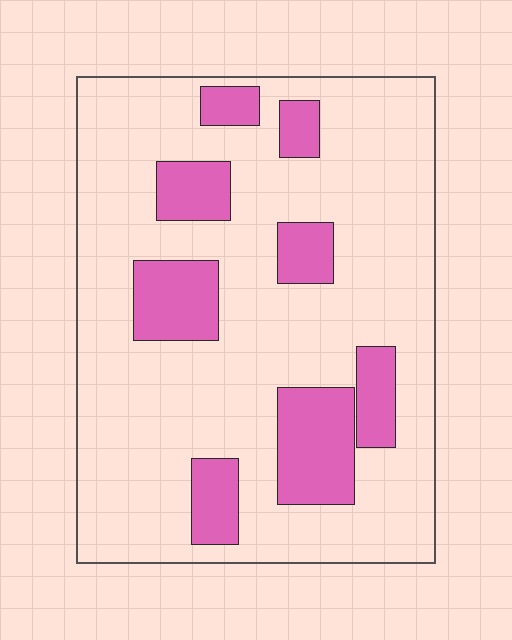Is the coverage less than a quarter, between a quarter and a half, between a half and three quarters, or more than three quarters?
Less than a quarter.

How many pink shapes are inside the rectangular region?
8.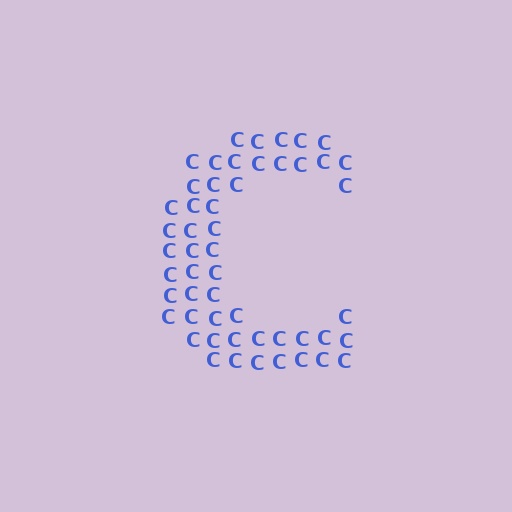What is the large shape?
The large shape is the letter C.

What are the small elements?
The small elements are letter C's.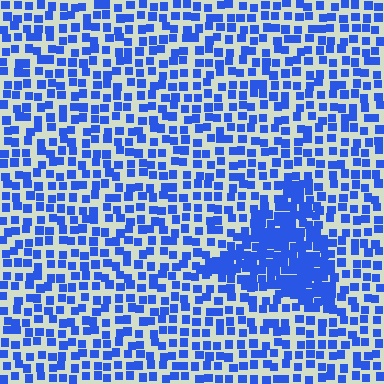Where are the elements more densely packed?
The elements are more densely packed inside the triangle boundary.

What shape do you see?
I see a triangle.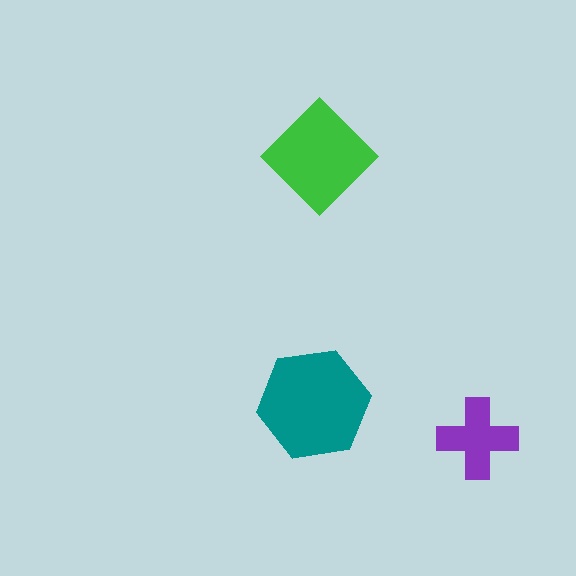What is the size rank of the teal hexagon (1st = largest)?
1st.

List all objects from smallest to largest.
The purple cross, the green diamond, the teal hexagon.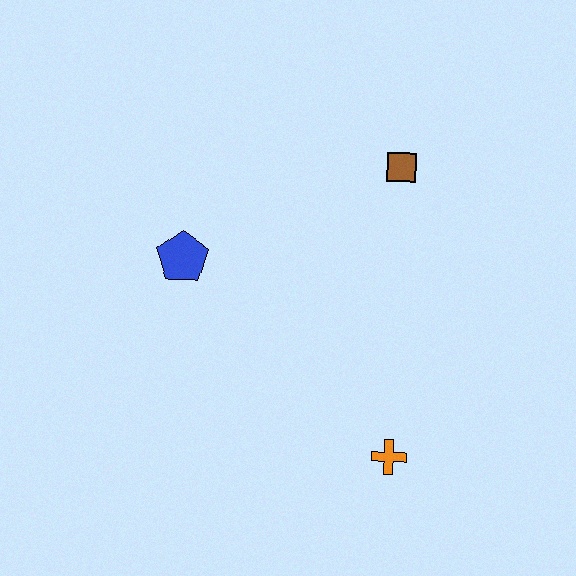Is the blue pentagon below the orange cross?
No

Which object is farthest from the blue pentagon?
The orange cross is farthest from the blue pentagon.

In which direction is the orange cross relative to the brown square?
The orange cross is below the brown square.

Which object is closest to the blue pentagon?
The brown square is closest to the blue pentagon.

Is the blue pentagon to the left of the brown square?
Yes